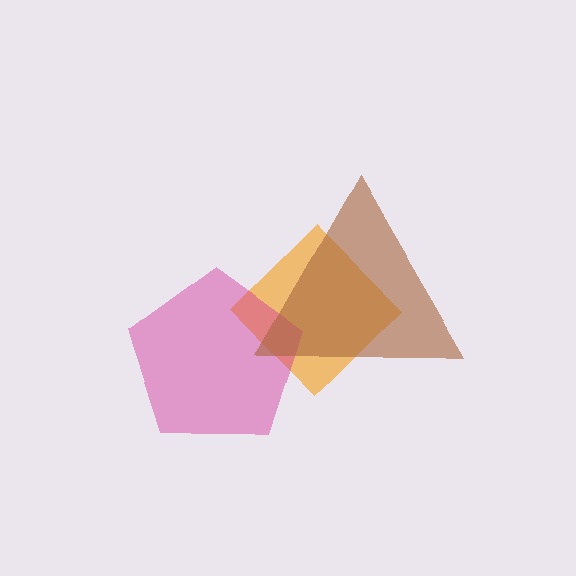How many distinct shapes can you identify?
There are 3 distinct shapes: an orange diamond, a magenta pentagon, a brown triangle.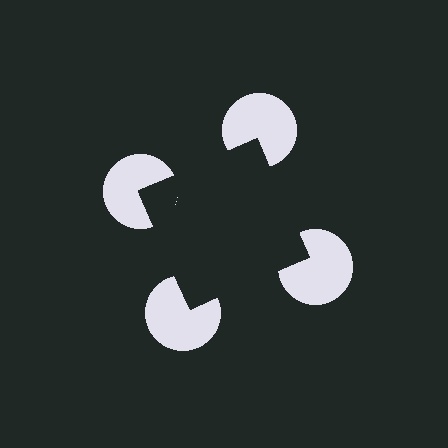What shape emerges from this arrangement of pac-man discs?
An illusory square — its edges are inferred from the aligned wedge cuts in the pac-man discs, not physically drawn.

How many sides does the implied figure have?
4 sides.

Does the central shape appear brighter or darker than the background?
It typically appears slightly darker than the background, even though no actual brightness change is drawn.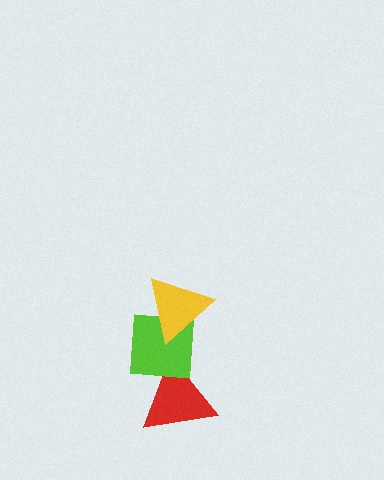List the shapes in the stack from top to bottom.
From top to bottom: the yellow triangle, the lime square, the red triangle.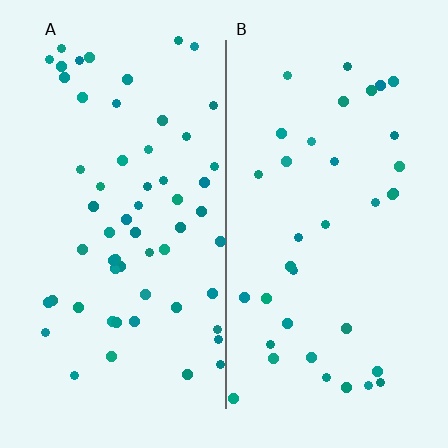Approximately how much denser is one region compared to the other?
Approximately 1.6× — region A over region B.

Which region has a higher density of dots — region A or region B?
A (the left).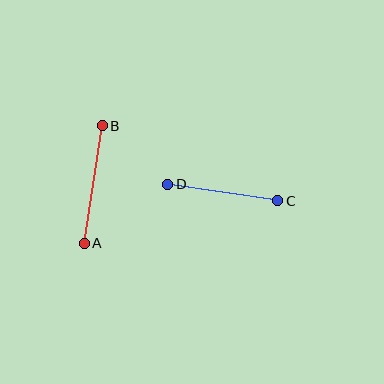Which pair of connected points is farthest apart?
Points A and B are farthest apart.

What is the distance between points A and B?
The distance is approximately 119 pixels.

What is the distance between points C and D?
The distance is approximately 111 pixels.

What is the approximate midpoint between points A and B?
The midpoint is at approximately (93, 184) pixels.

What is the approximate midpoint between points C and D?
The midpoint is at approximately (223, 193) pixels.